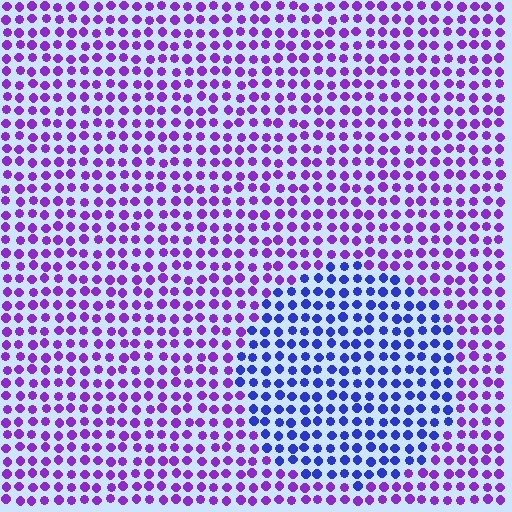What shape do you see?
I see a circle.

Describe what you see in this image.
The image is filled with small purple elements in a uniform arrangement. A circle-shaped region is visible where the elements are tinted to a slightly different hue, forming a subtle color boundary.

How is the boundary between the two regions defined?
The boundary is defined purely by a slight shift in hue (about 44 degrees). Spacing, size, and orientation are identical on both sides.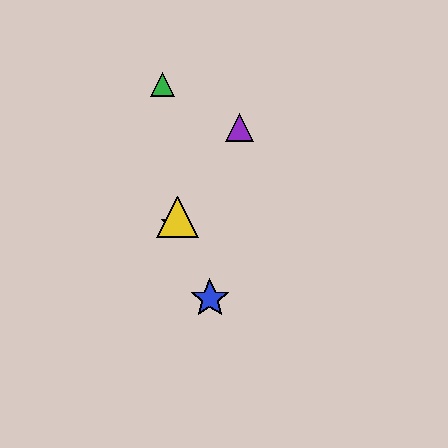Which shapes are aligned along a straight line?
The red star, the yellow triangle, the purple triangle are aligned along a straight line.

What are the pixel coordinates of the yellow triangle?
The yellow triangle is at (178, 217).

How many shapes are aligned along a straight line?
3 shapes (the red star, the yellow triangle, the purple triangle) are aligned along a straight line.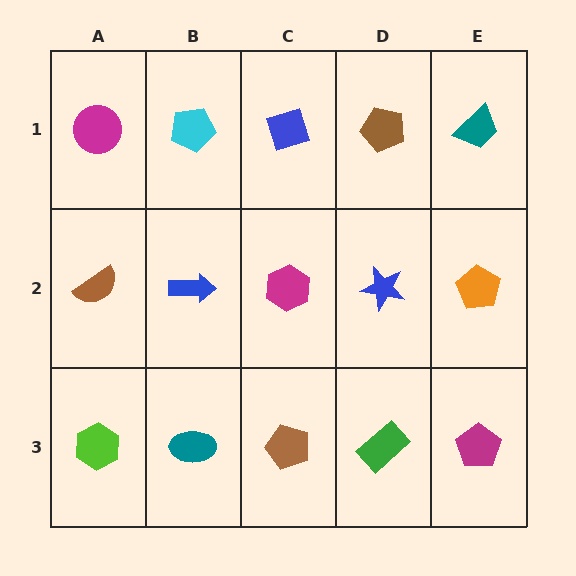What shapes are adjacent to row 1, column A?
A brown semicircle (row 2, column A), a cyan pentagon (row 1, column B).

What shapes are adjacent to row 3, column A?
A brown semicircle (row 2, column A), a teal ellipse (row 3, column B).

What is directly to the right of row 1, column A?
A cyan pentagon.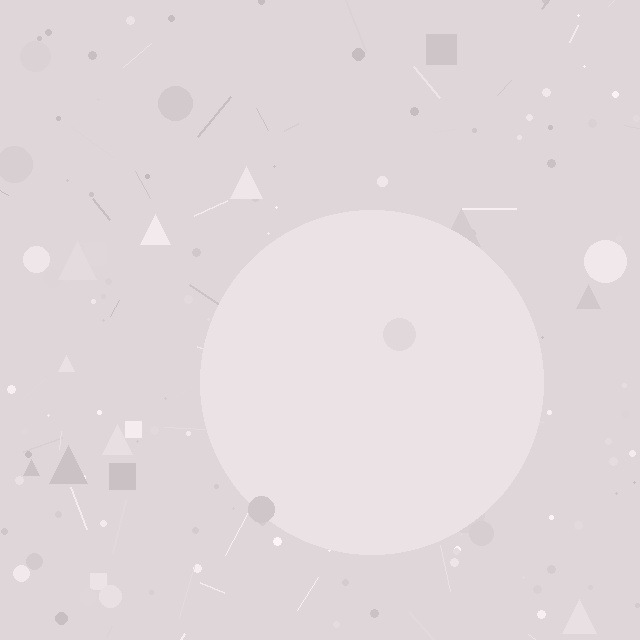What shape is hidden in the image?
A circle is hidden in the image.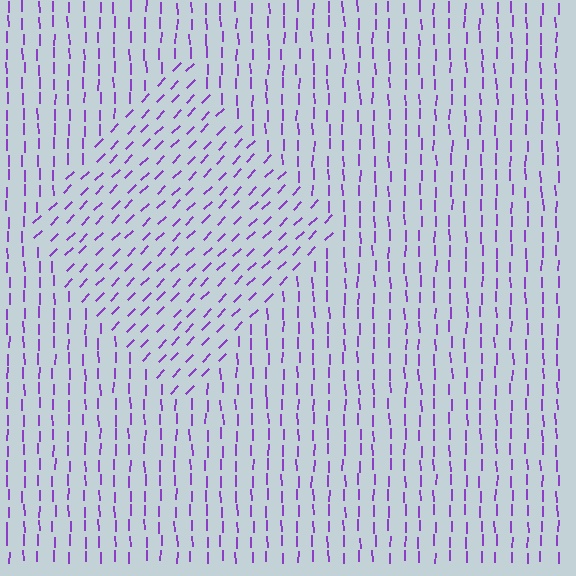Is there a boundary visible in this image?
Yes, there is a texture boundary formed by a change in line orientation.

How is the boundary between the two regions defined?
The boundary is defined purely by a change in line orientation (approximately 45 degrees difference). All lines are the same color and thickness.